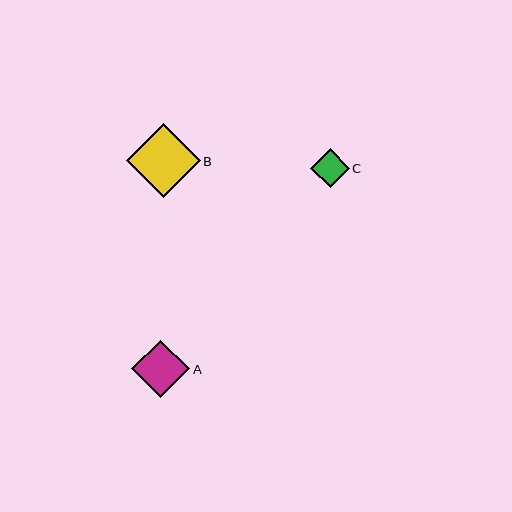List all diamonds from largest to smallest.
From largest to smallest: B, A, C.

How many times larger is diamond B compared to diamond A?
Diamond B is approximately 1.3 times the size of diamond A.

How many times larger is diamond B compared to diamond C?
Diamond B is approximately 1.9 times the size of diamond C.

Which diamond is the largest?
Diamond B is the largest with a size of approximately 74 pixels.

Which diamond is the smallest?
Diamond C is the smallest with a size of approximately 38 pixels.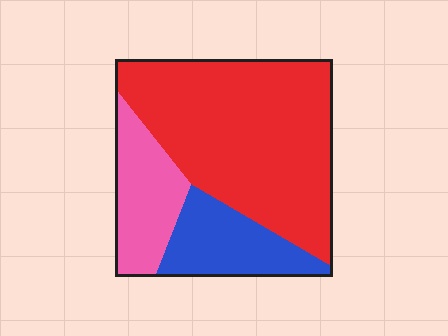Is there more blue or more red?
Red.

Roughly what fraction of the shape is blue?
Blue covers 19% of the shape.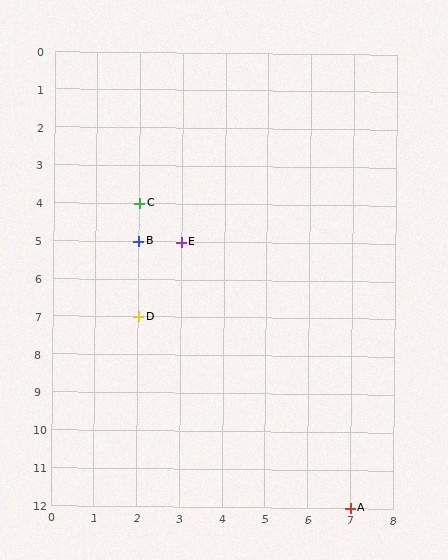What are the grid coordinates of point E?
Point E is at grid coordinates (3, 5).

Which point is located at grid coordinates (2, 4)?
Point C is at (2, 4).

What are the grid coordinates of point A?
Point A is at grid coordinates (7, 12).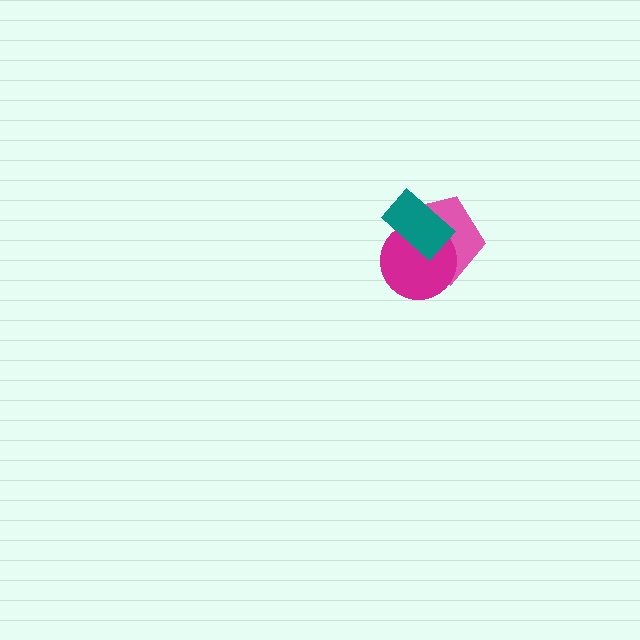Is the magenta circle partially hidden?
Yes, it is partially covered by another shape.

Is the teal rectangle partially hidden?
No, no other shape covers it.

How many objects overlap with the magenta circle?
2 objects overlap with the magenta circle.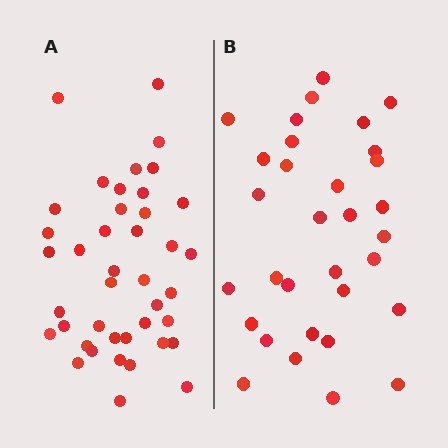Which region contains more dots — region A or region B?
Region A (the left region) has more dots.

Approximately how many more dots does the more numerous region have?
Region A has roughly 8 or so more dots than region B.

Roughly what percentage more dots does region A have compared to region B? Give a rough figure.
About 30% more.